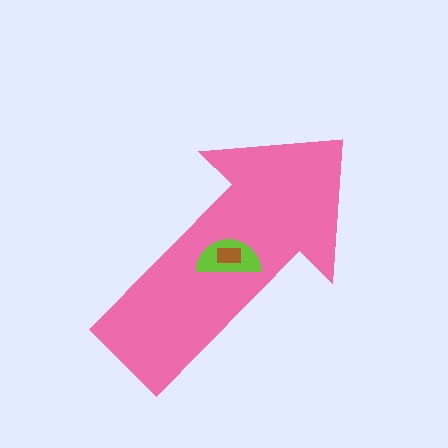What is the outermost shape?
The pink arrow.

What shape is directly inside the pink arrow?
The lime semicircle.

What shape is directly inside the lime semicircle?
The brown rectangle.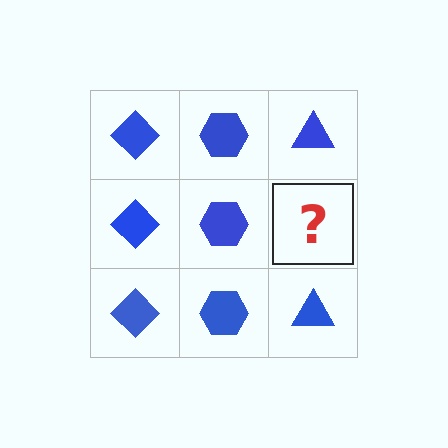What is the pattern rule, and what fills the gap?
The rule is that each column has a consistent shape. The gap should be filled with a blue triangle.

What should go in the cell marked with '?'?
The missing cell should contain a blue triangle.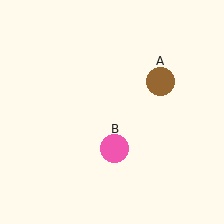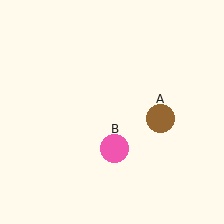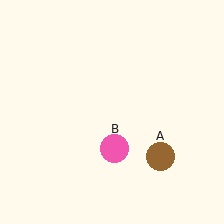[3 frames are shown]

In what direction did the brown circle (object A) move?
The brown circle (object A) moved down.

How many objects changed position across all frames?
1 object changed position: brown circle (object A).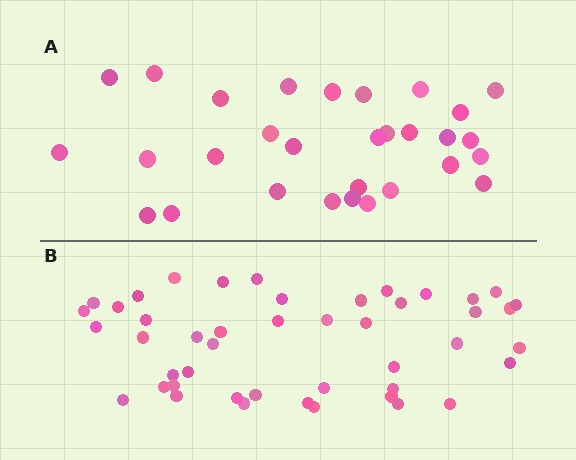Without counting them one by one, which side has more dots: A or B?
Region B (the bottom region) has more dots.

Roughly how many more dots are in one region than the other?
Region B has approximately 15 more dots than region A.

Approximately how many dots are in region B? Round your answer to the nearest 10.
About 50 dots. (The exact count is 46, which rounds to 50.)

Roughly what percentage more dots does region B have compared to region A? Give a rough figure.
About 55% more.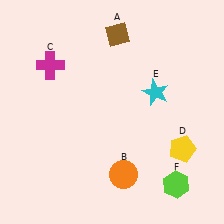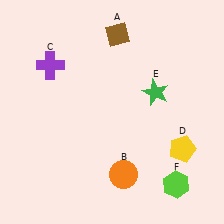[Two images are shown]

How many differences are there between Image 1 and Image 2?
There are 2 differences between the two images.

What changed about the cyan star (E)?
In Image 1, E is cyan. In Image 2, it changed to green.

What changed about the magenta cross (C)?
In Image 1, C is magenta. In Image 2, it changed to purple.